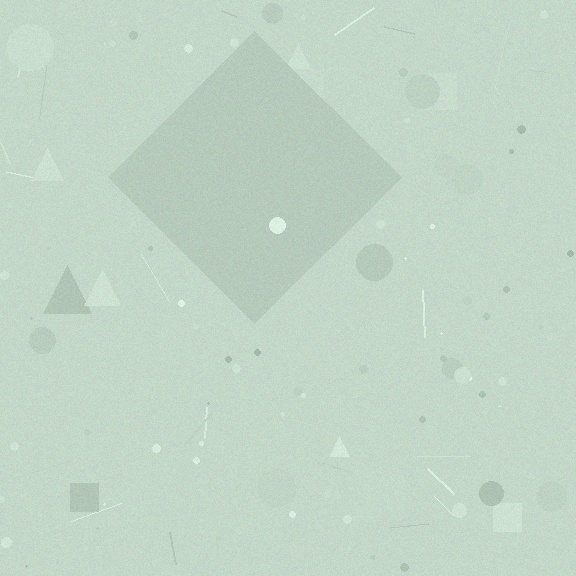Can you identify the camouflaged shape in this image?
The camouflaged shape is a diamond.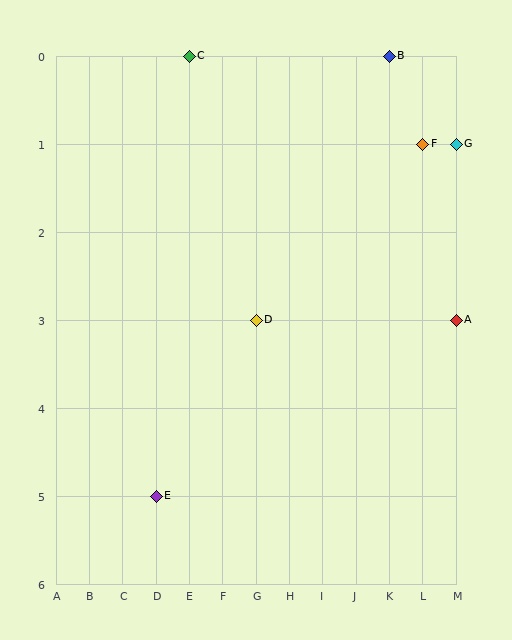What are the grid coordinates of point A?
Point A is at grid coordinates (M, 3).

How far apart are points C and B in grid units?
Points C and B are 6 columns apart.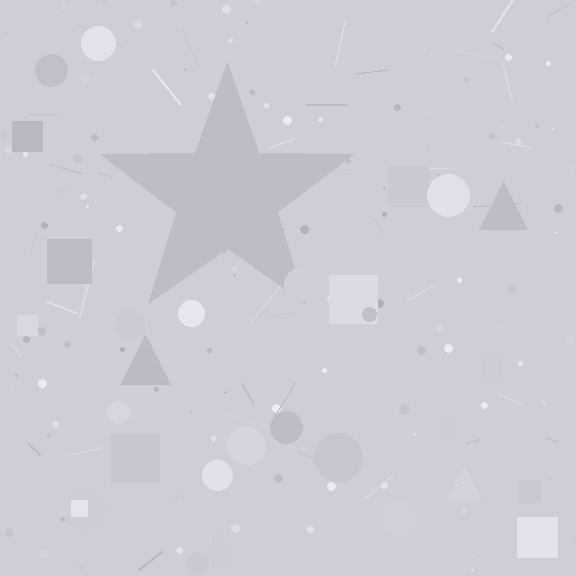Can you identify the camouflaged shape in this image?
The camouflaged shape is a star.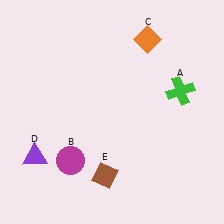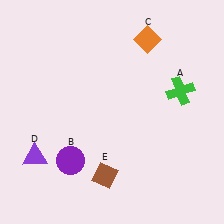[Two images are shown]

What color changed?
The circle (B) changed from magenta in Image 1 to purple in Image 2.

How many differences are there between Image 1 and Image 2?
There is 1 difference between the two images.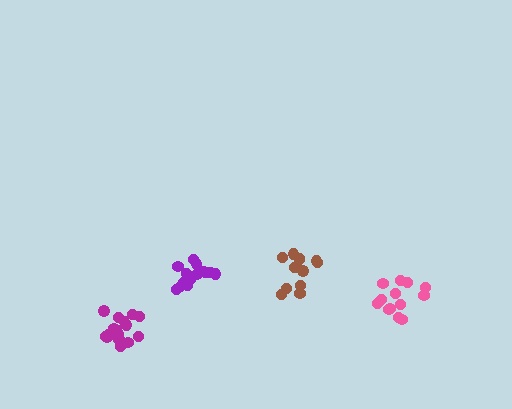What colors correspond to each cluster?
The clusters are colored: magenta, pink, purple, brown.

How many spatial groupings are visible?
There are 4 spatial groupings.